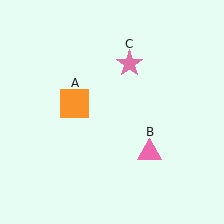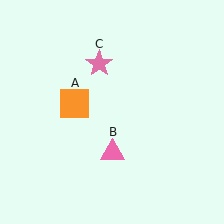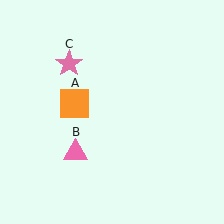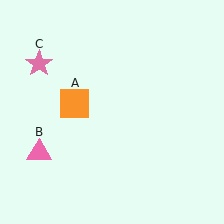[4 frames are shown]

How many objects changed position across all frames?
2 objects changed position: pink triangle (object B), pink star (object C).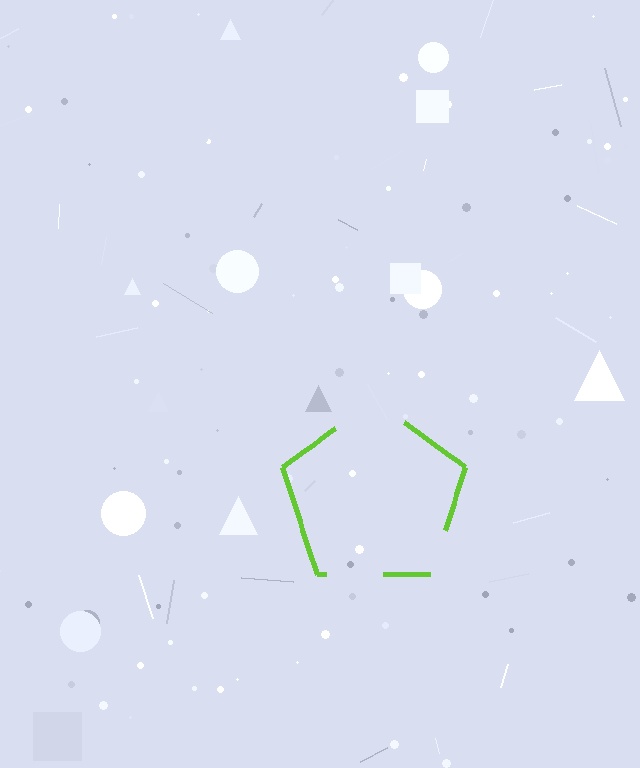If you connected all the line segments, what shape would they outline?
They would outline a pentagon.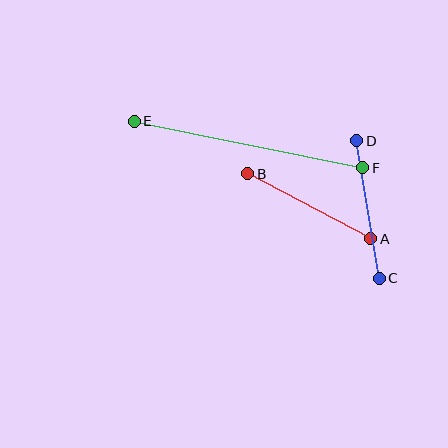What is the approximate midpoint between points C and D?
The midpoint is at approximately (368, 210) pixels.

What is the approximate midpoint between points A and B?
The midpoint is at approximately (309, 206) pixels.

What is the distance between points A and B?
The distance is approximately 139 pixels.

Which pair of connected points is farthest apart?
Points E and F are farthest apart.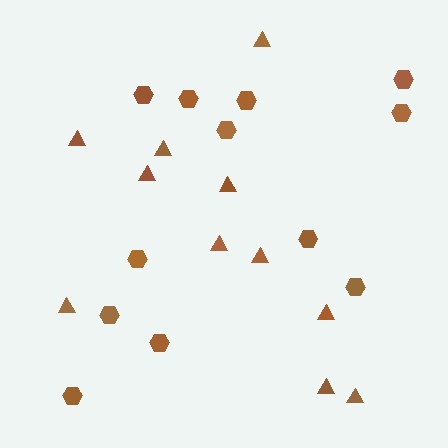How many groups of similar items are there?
There are 2 groups: one group of triangles (11) and one group of hexagons (12).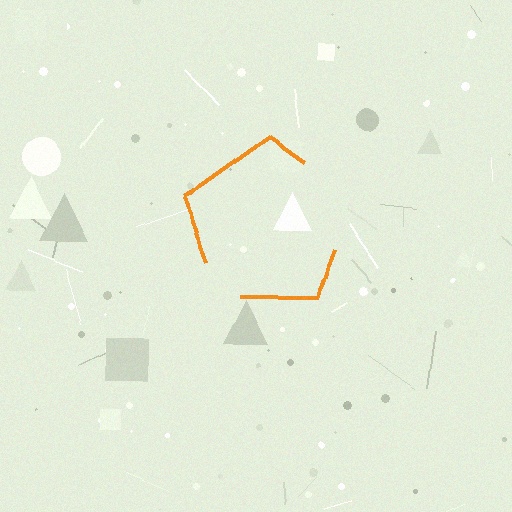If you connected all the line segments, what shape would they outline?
They would outline a pentagon.